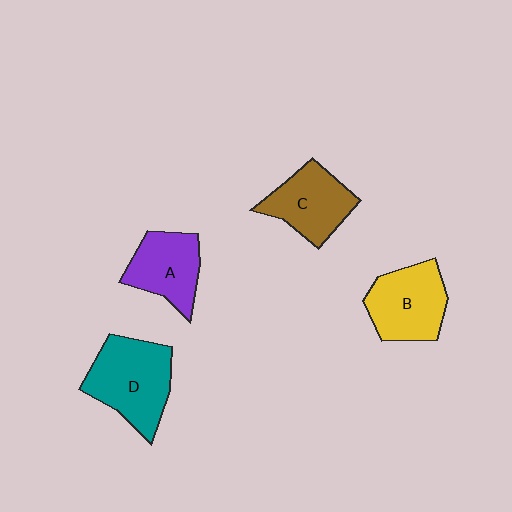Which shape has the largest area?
Shape D (teal).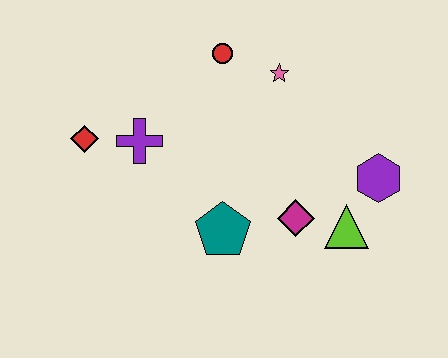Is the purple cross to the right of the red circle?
No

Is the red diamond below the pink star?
Yes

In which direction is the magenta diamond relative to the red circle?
The magenta diamond is below the red circle.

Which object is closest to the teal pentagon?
The magenta diamond is closest to the teal pentagon.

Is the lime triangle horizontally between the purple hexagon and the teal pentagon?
Yes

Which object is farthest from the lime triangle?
The red diamond is farthest from the lime triangle.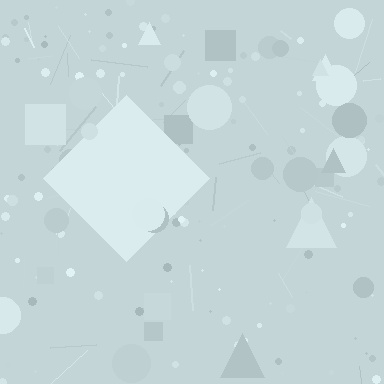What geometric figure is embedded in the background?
A diamond is embedded in the background.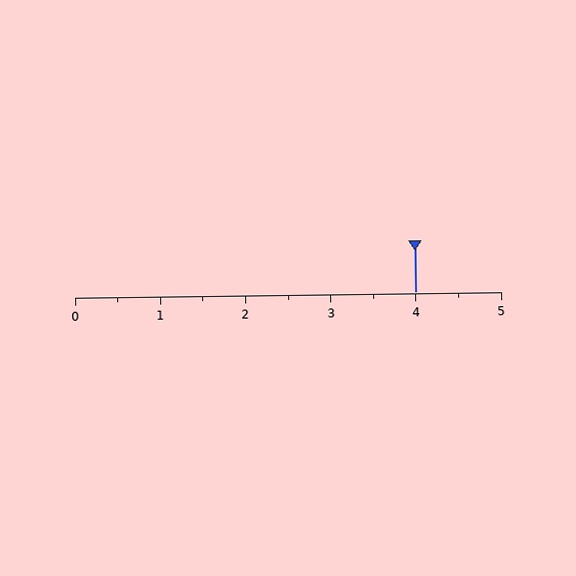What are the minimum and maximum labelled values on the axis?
The axis runs from 0 to 5.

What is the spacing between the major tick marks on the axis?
The major ticks are spaced 1 apart.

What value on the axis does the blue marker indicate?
The marker indicates approximately 4.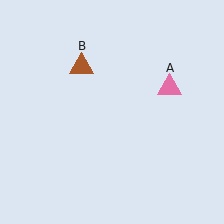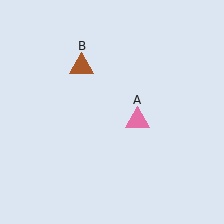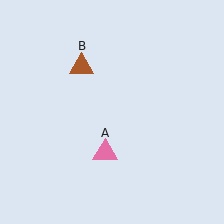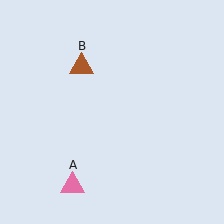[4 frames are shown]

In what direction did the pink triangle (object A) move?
The pink triangle (object A) moved down and to the left.